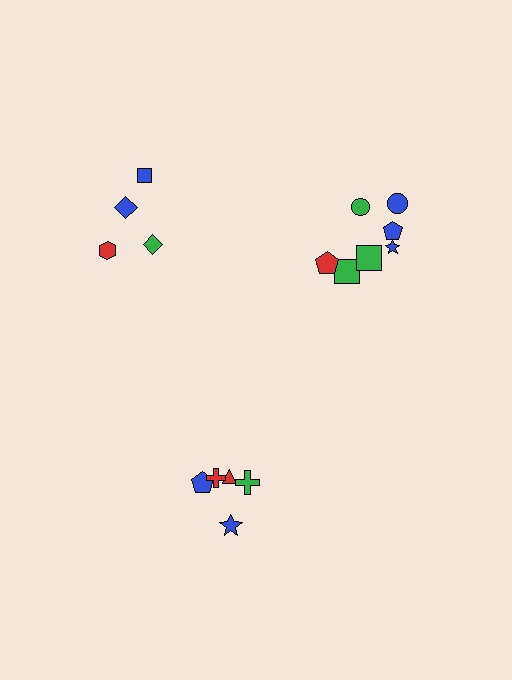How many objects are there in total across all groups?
There are 16 objects.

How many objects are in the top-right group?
There are 7 objects.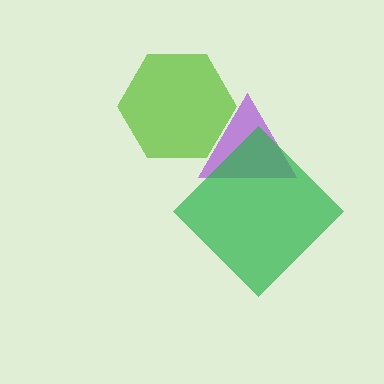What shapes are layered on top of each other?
The layered shapes are: a lime hexagon, a purple triangle, a green diamond.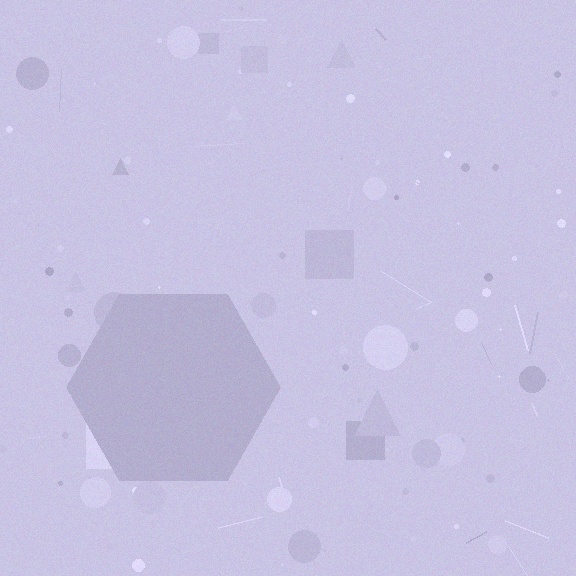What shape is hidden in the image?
A hexagon is hidden in the image.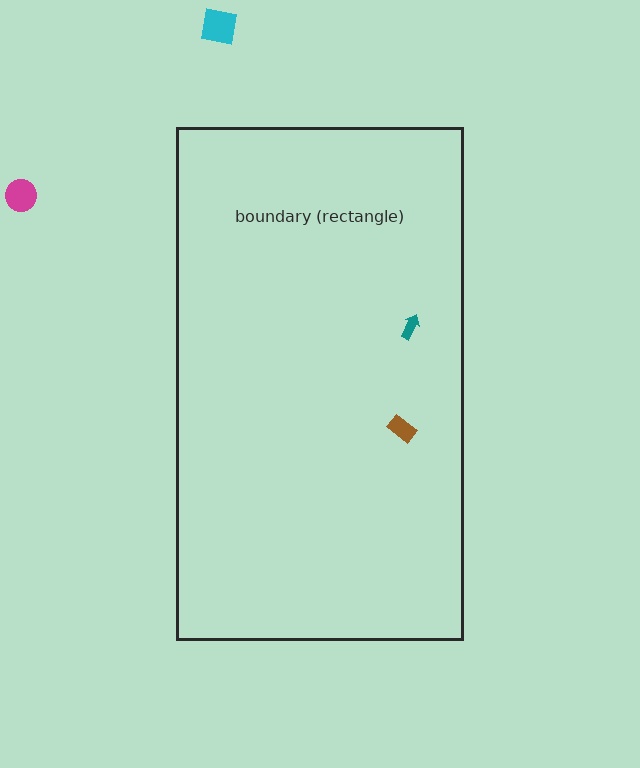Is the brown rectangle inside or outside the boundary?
Inside.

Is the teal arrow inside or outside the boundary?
Inside.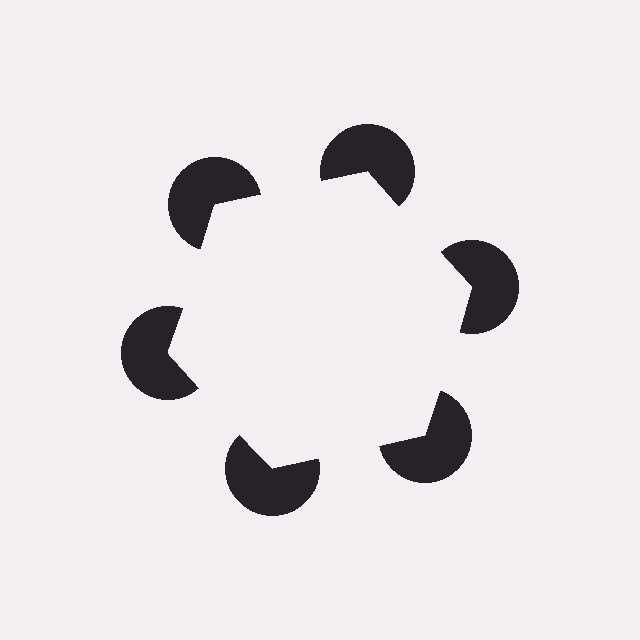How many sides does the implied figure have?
6 sides.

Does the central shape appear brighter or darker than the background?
It typically appears slightly brighter than the background, even though no actual brightness change is drawn.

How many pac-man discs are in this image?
There are 6 — one at each vertex of the illusory hexagon.